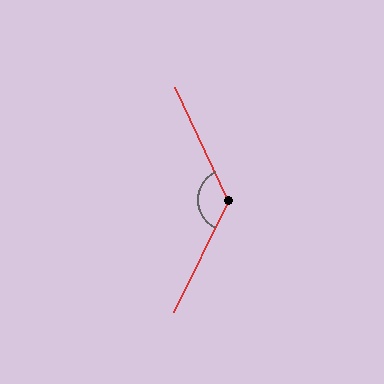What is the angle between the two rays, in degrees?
Approximately 128 degrees.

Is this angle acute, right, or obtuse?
It is obtuse.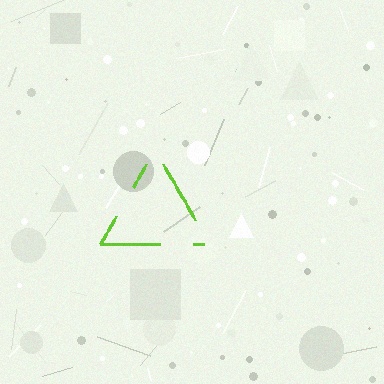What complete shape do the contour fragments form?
The contour fragments form a triangle.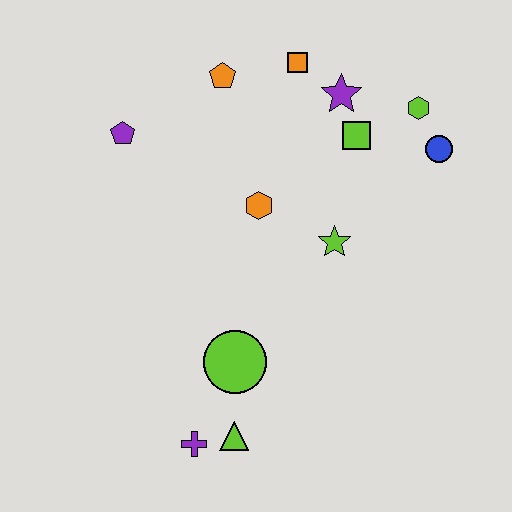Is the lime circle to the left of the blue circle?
Yes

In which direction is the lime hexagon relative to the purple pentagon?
The lime hexagon is to the right of the purple pentagon.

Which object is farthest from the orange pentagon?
The purple cross is farthest from the orange pentagon.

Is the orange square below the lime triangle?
No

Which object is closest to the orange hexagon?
The lime star is closest to the orange hexagon.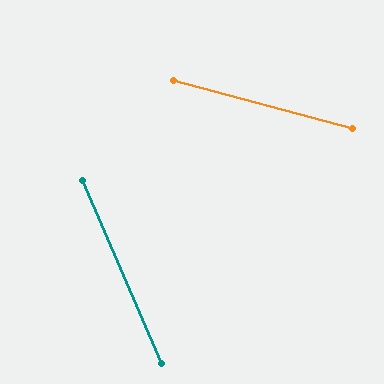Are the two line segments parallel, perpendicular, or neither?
Neither parallel nor perpendicular — they differ by about 51°.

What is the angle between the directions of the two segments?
Approximately 51 degrees.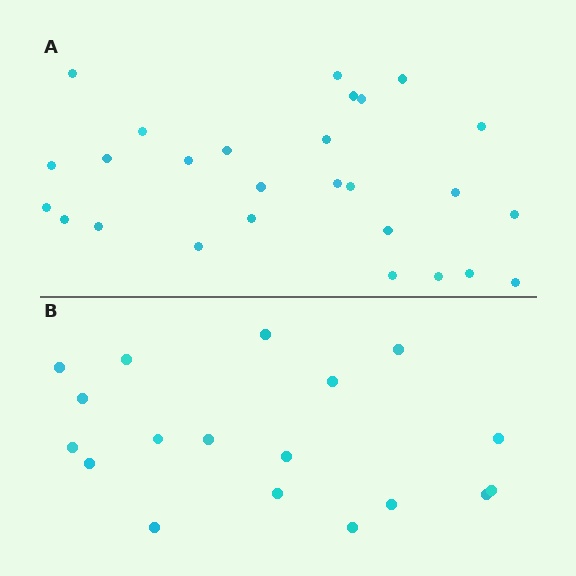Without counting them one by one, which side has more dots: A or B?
Region A (the top region) has more dots.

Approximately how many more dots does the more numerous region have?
Region A has roughly 8 or so more dots than region B.